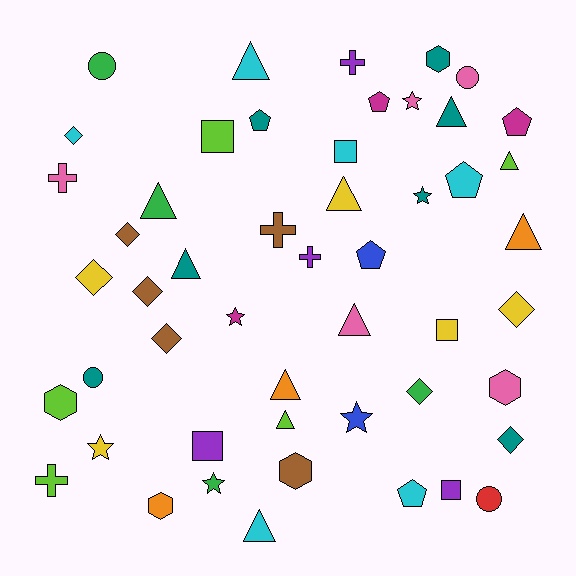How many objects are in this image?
There are 50 objects.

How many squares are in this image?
There are 5 squares.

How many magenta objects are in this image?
There are 3 magenta objects.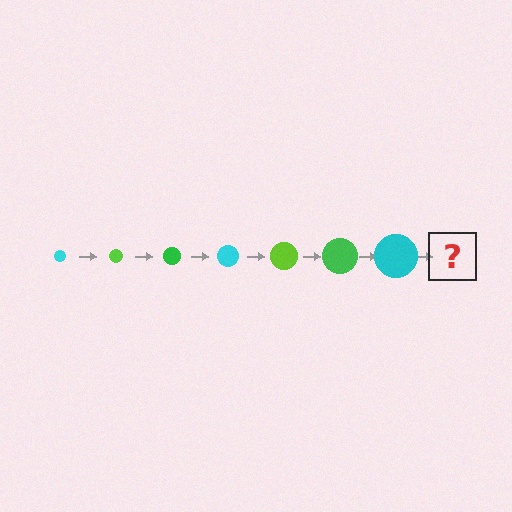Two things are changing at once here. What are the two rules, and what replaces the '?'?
The two rules are that the circle grows larger each step and the color cycles through cyan, lime, and green. The '?' should be a lime circle, larger than the previous one.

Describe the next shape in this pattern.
It should be a lime circle, larger than the previous one.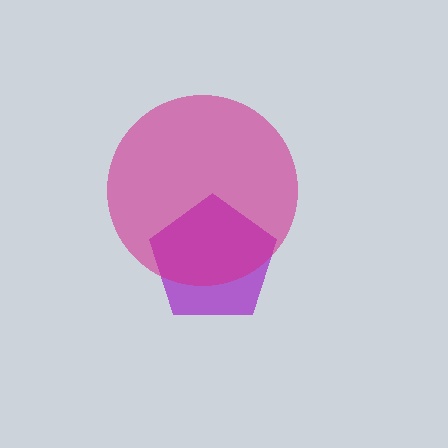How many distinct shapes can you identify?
There are 2 distinct shapes: a purple pentagon, a magenta circle.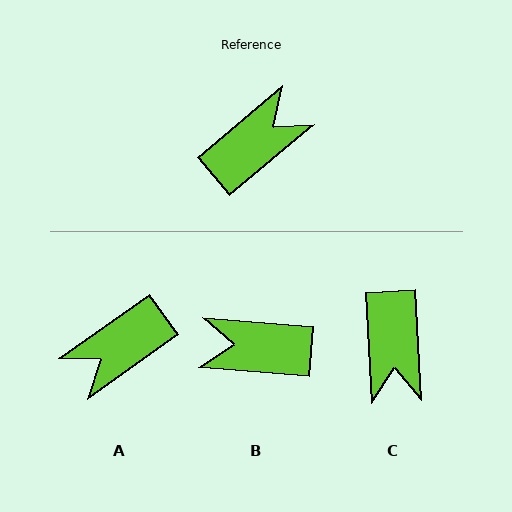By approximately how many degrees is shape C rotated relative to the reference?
Approximately 127 degrees clockwise.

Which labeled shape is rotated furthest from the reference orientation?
A, about 175 degrees away.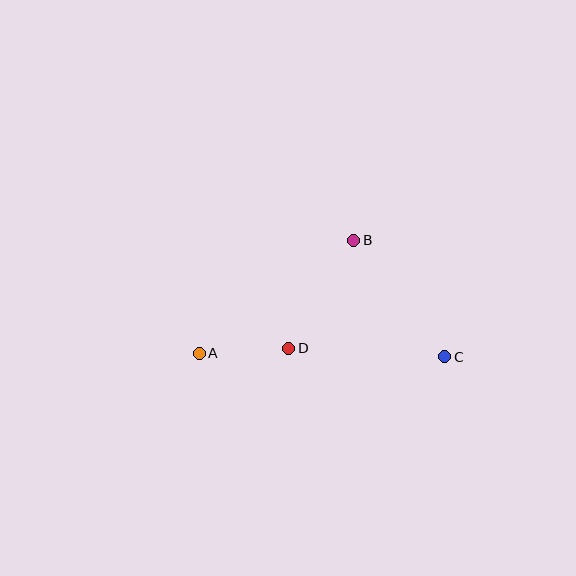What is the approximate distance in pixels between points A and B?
The distance between A and B is approximately 191 pixels.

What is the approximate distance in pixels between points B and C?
The distance between B and C is approximately 148 pixels.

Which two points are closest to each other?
Points A and D are closest to each other.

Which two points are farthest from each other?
Points A and C are farthest from each other.